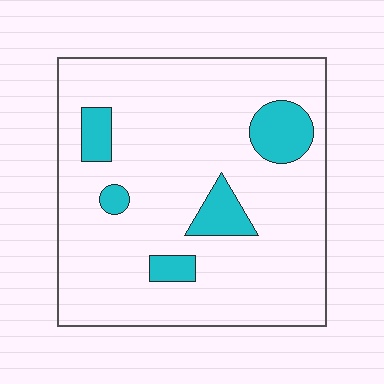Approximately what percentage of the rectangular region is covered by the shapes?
Approximately 15%.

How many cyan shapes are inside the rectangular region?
5.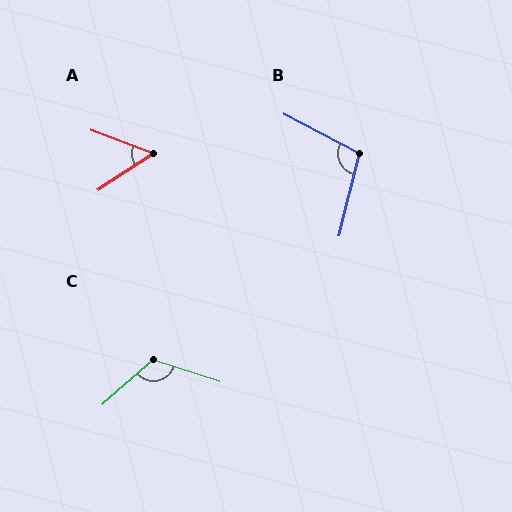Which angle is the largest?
C, at approximately 121 degrees.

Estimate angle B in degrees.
Approximately 104 degrees.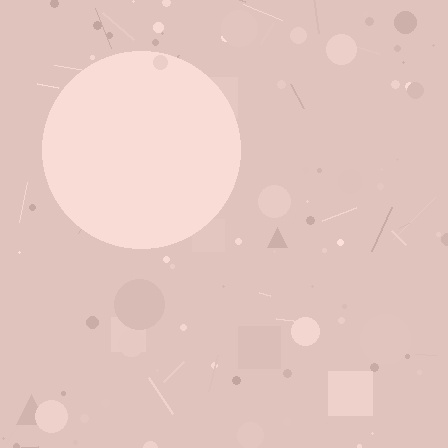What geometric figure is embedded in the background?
A circle is embedded in the background.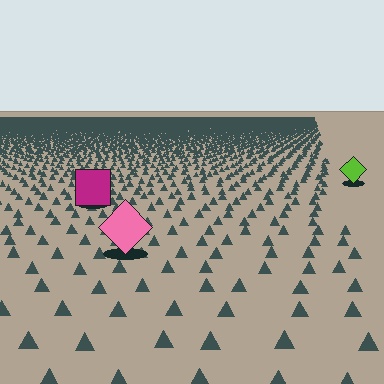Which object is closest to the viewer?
The pink diamond is closest. The texture marks near it are larger and more spread out.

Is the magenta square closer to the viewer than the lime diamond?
Yes. The magenta square is closer — you can tell from the texture gradient: the ground texture is coarser near it.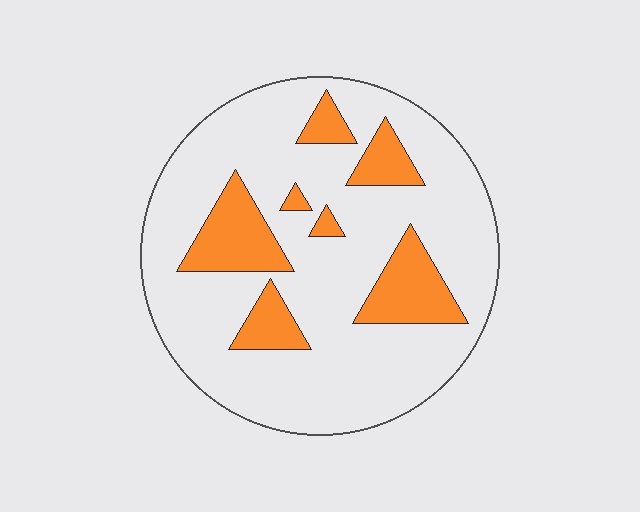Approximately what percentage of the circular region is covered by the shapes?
Approximately 20%.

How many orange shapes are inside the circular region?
7.